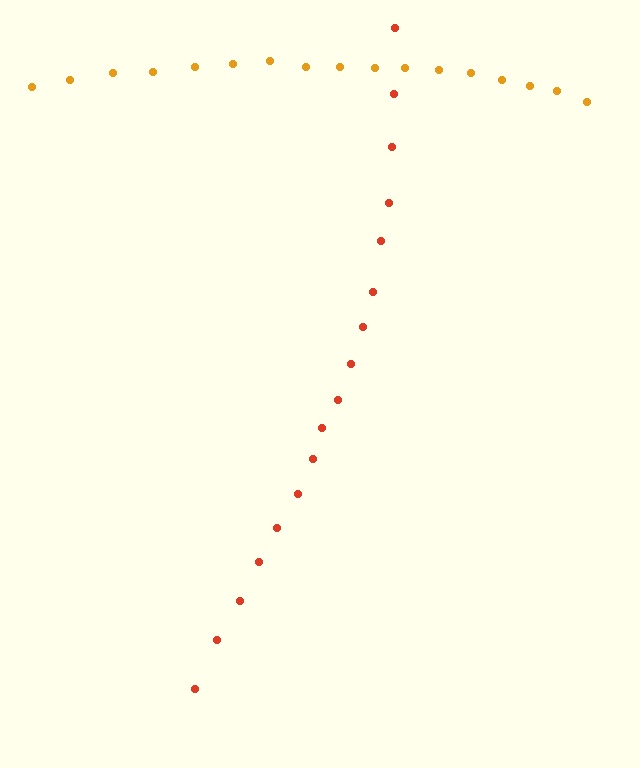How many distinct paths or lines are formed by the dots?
There are 2 distinct paths.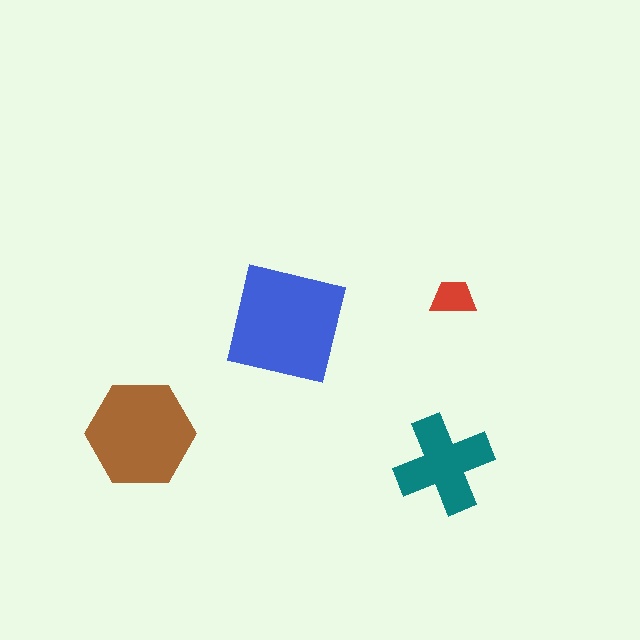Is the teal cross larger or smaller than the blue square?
Smaller.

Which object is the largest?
The blue square.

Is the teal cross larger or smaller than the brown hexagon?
Smaller.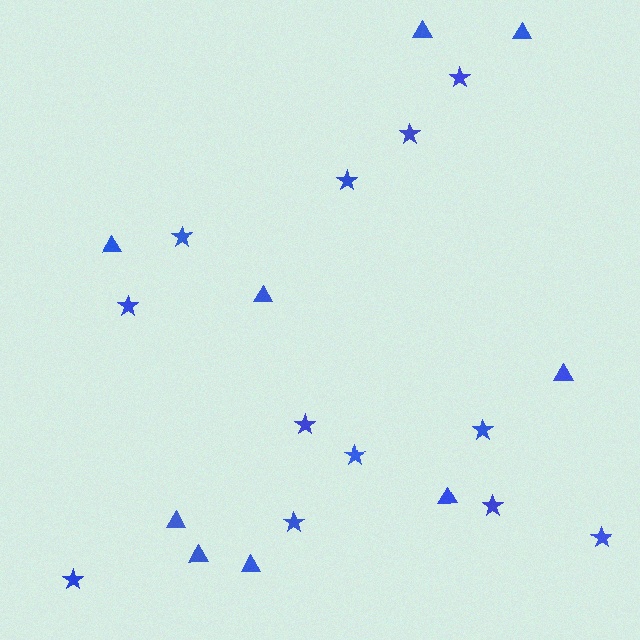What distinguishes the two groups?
There are 2 groups: one group of stars (12) and one group of triangles (9).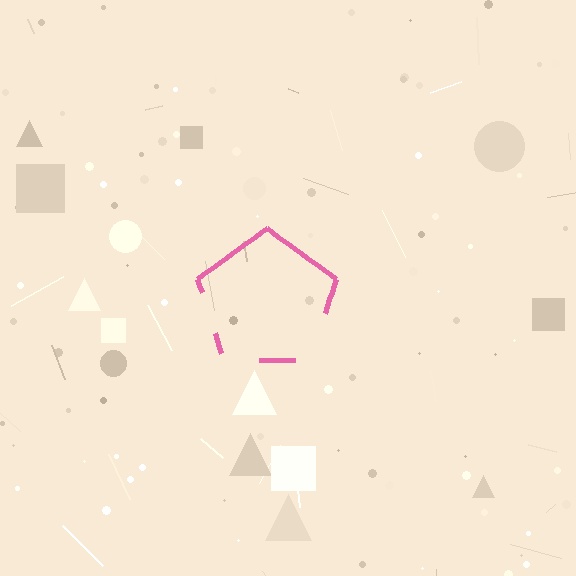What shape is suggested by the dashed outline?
The dashed outline suggests a pentagon.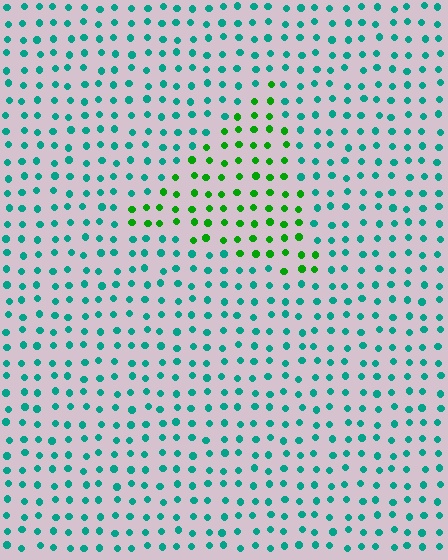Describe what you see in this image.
The image is filled with small teal elements in a uniform arrangement. A triangle-shaped region is visible where the elements are tinted to a slightly different hue, forming a subtle color boundary.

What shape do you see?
I see a triangle.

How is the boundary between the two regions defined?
The boundary is defined purely by a slight shift in hue (about 49 degrees). Spacing, size, and orientation are identical on both sides.